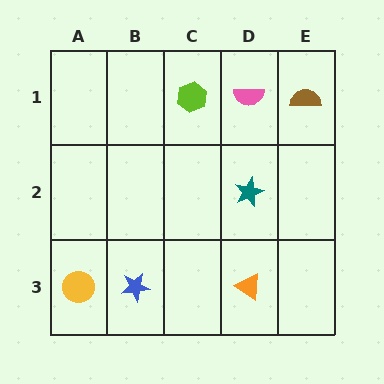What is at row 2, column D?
A teal star.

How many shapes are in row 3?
3 shapes.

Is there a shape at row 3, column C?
No, that cell is empty.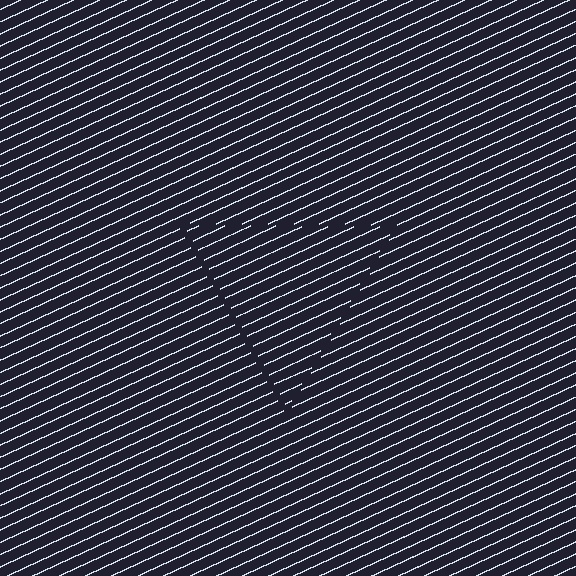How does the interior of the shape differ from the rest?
The interior of the shape contains the same grating, shifted by half a period — the contour is defined by the phase discontinuity where line-ends from the inner and outer gratings abut.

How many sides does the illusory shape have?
3 sides — the line-ends trace a triangle.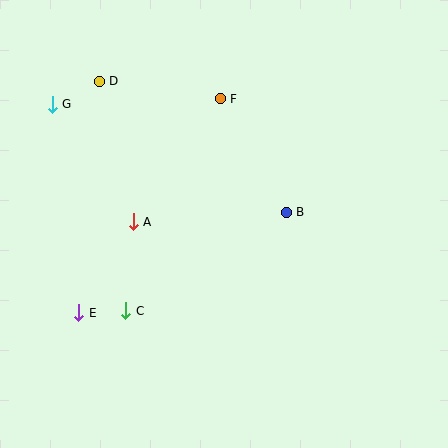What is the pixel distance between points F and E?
The distance between F and E is 257 pixels.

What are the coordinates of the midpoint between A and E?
The midpoint between A and E is at (106, 267).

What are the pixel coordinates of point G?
Point G is at (52, 104).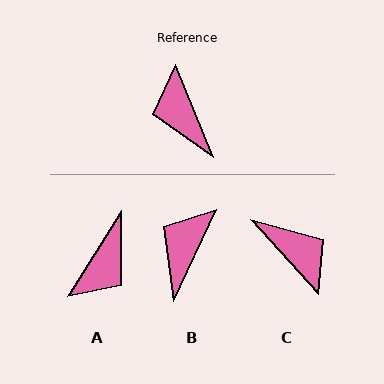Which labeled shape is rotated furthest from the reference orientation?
C, about 160 degrees away.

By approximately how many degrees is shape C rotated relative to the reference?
Approximately 160 degrees clockwise.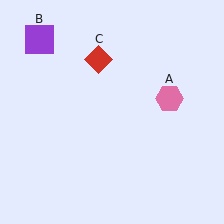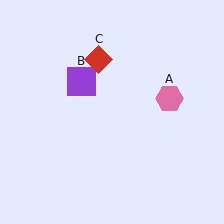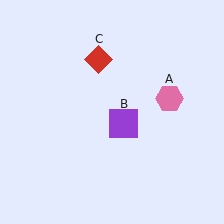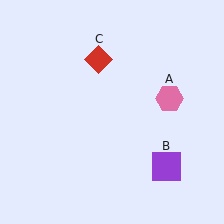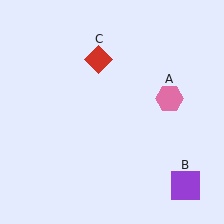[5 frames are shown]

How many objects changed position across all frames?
1 object changed position: purple square (object B).